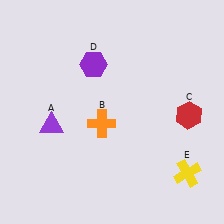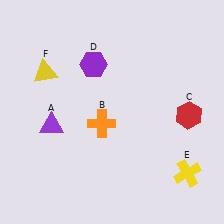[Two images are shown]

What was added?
A yellow triangle (F) was added in Image 2.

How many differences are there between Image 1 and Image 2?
There is 1 difference between the two images.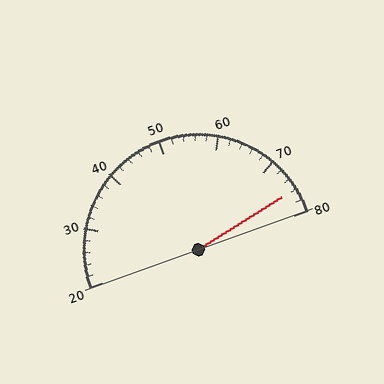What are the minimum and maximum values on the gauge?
The gauge ranges from 20 to 80.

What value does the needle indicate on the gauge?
The needle indicates approximately 76.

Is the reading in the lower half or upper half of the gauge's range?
The reading is in the upper half of the range (20 to 80).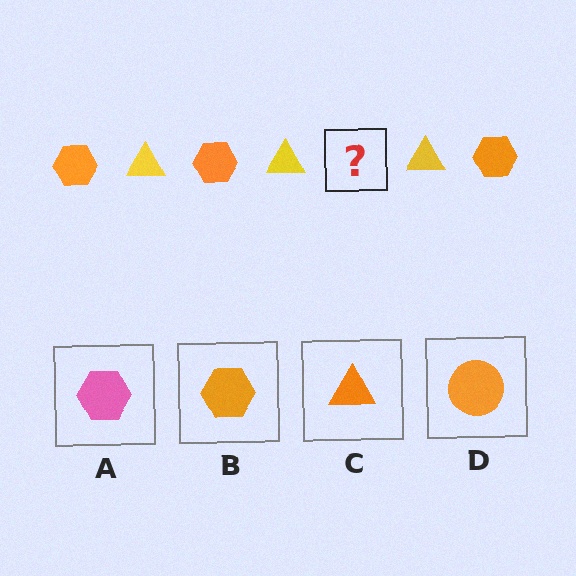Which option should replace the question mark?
Option B.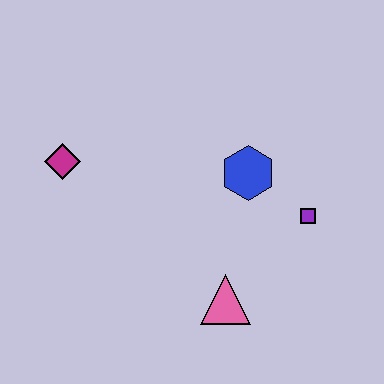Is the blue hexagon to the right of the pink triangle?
Yes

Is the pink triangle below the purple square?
Yes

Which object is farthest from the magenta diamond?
The purple square is farthest from the magenta diamond.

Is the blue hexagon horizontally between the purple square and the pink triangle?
Yes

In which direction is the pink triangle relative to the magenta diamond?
The pink triangle is to the right of the magenta diamond.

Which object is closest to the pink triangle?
The purple square is closest to the pink triangle.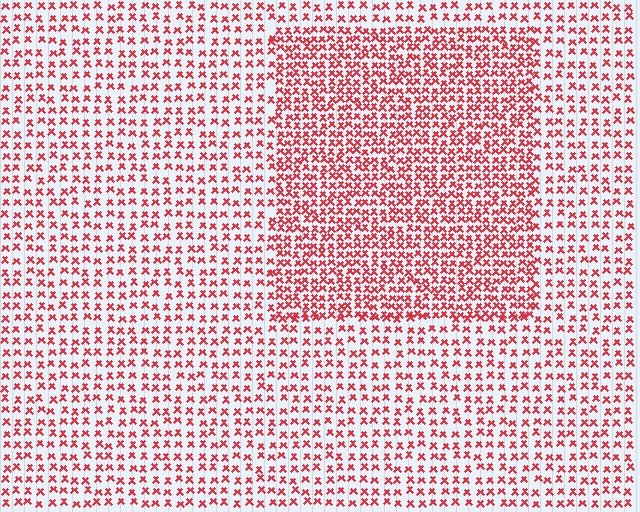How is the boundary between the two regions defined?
The boundary is defined by a change in element density (approximately 1.8x ratio). All elements are the same color, size, and shape.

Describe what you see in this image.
The image contains small red elements arranged at two different densities. A rectangle-shaped region is visible where the elements are more densely packed than the surrounding area.